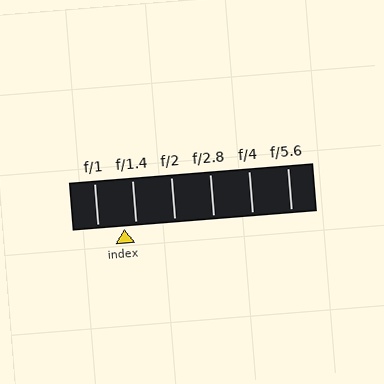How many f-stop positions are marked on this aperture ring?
There are 6 f-stop positions marked.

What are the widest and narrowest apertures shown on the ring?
The widest aperture shown is f/1 and the narrowest is f/5.6.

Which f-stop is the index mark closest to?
The index mark is closest to f/1.4.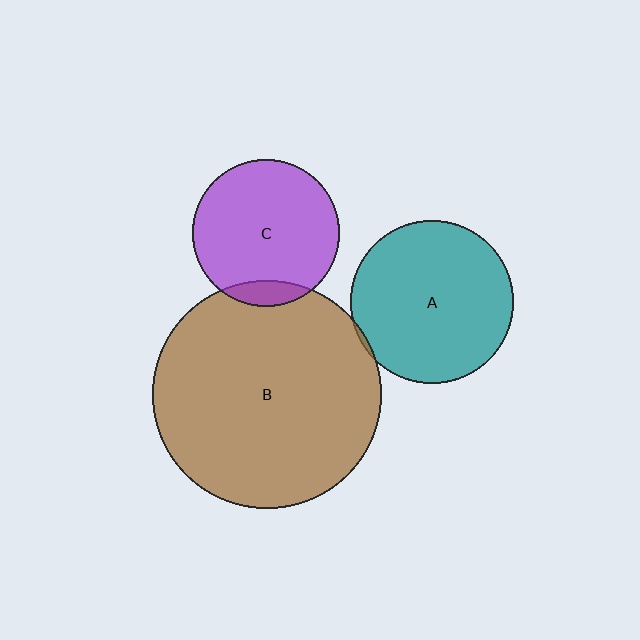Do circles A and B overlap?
Yes.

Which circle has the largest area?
Circle B (brown).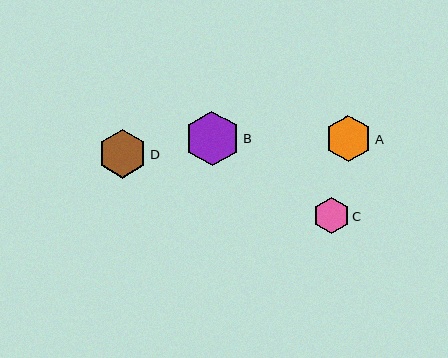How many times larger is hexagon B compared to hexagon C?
Hexagon B is approximately 1.5 times the size of hexagon C.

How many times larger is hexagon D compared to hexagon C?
Hexagon D is approximately 1.4 times the size of hexagon C.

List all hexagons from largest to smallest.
From largest to smallest: B, D, A, C.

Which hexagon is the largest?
Hexagon B is the largest with a size of approximately 55 pixels.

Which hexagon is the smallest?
Hexagon C is the smallest with a size of approximately 36 pixels.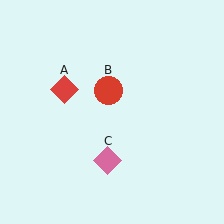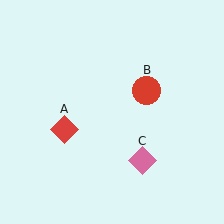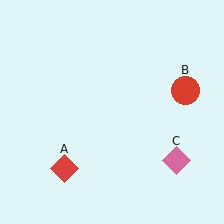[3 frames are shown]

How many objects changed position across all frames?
3 objects changed position: red diamond (object A), red circle (object B), pink diamond (object C).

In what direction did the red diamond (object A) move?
The red diamond (object A) moved down.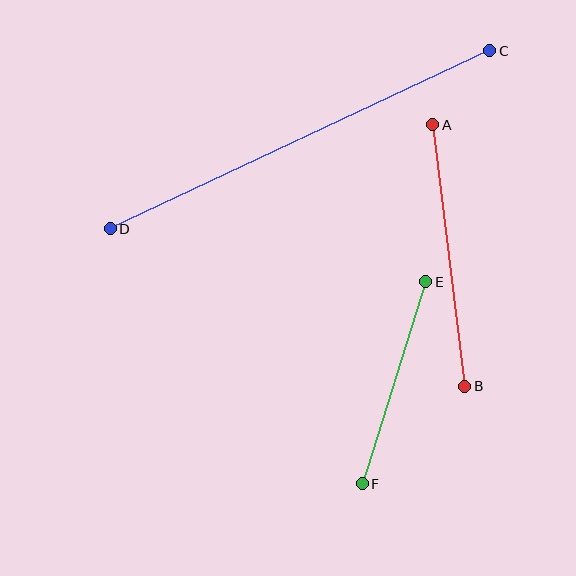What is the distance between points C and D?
The distance is approximately 419 pixels.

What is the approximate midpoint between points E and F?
The midpoint is at approximately (394, 383) pixels.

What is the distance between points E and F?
The distance is approximately 212 pixels.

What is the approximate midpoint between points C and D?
The midpoint is at approximately (300, 140) pixels.